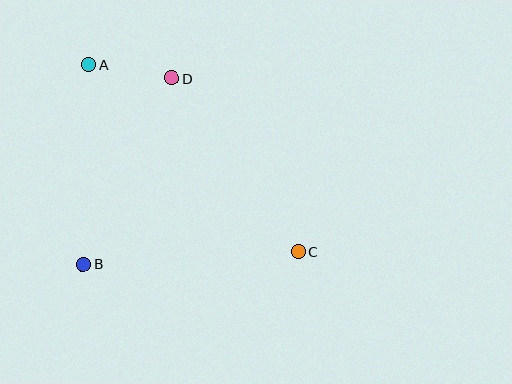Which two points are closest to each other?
Points A and D are closest to each other.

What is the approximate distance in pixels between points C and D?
The distance between C and D is approximately 215 pixels.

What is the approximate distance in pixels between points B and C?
The distance between B and C is approximately 215 pixels.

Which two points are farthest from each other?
Points A and C are farthest from each other.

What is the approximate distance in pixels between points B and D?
The distance between B and D is approximately 206 pixels.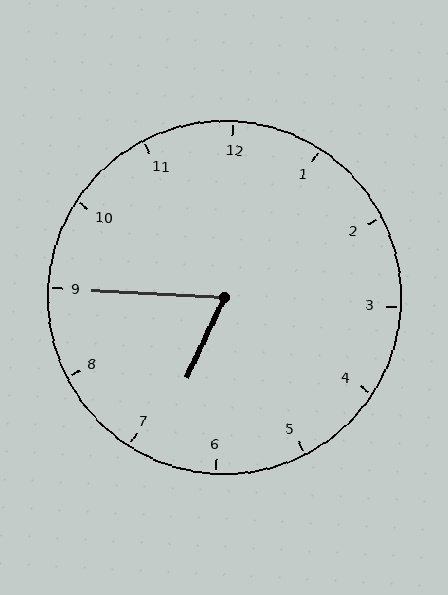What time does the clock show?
6:45.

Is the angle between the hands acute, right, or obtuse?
It is acute.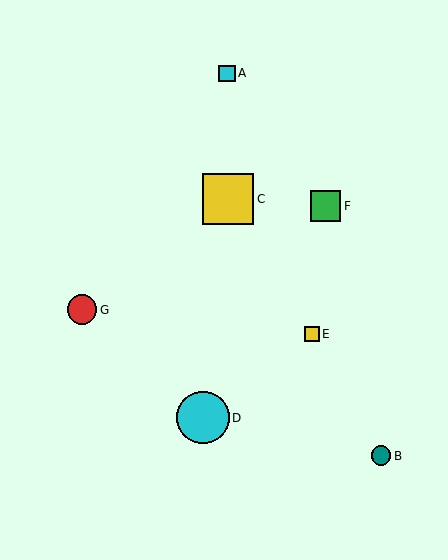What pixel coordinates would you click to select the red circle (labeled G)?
Click at (82, 310) to select the red circle G.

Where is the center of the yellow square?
The center of the yellow square is at (228, 199).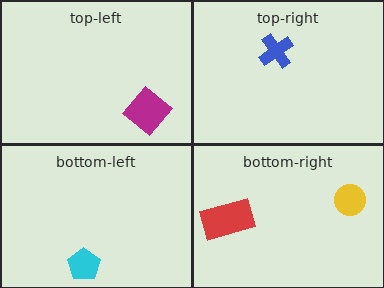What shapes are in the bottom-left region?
The cyan pentagon.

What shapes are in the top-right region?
The blue cross.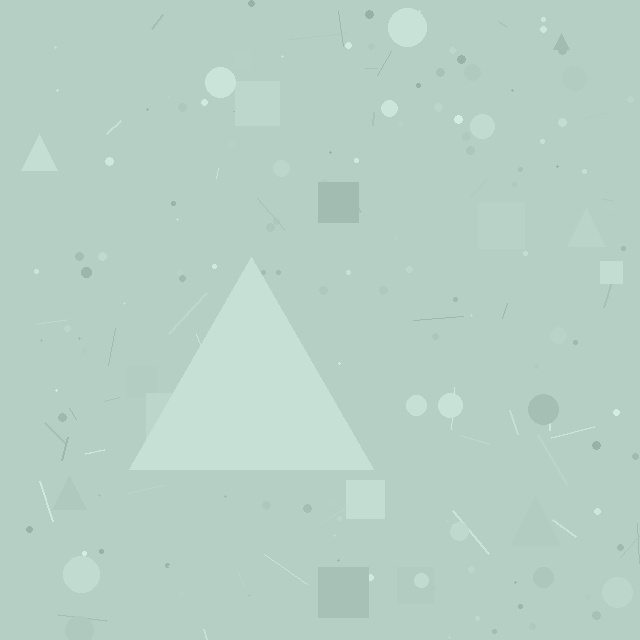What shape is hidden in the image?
A triangle is hidden in the image.